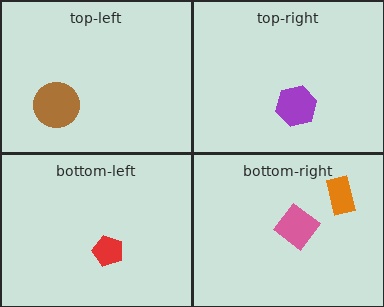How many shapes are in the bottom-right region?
2.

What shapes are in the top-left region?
The brown circle.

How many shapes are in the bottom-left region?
1.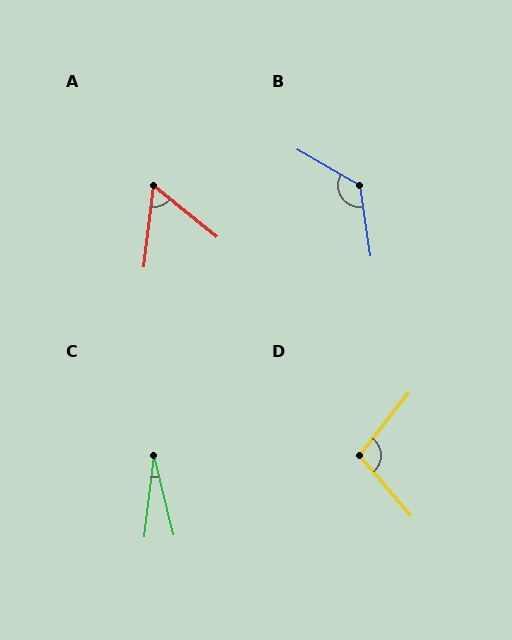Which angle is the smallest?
C, at approximately 21 degrees.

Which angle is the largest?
B, at approximately 128 degrees.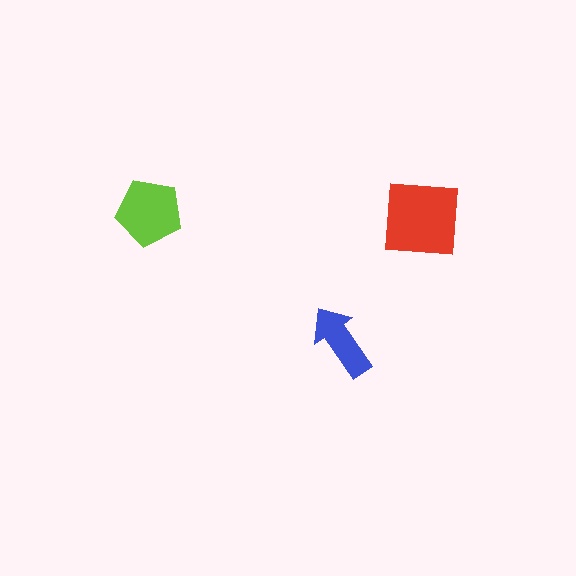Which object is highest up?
The lime pentagon is topmost.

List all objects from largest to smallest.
The red square, the lime pentagon, the blue arrow.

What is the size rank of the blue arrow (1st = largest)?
3rd.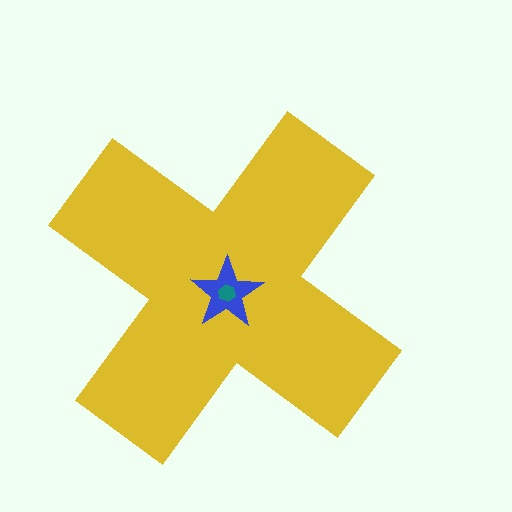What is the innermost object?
The teal hexagon.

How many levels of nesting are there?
3.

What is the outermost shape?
The yellow cross.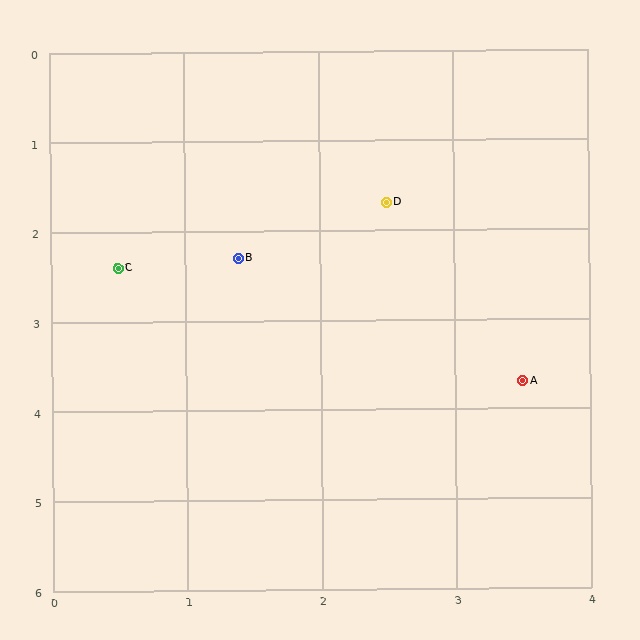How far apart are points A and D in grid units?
Points A and D are about 2.2 grid units apart.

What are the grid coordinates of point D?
Point D is at approximately (2.5, 1.7).